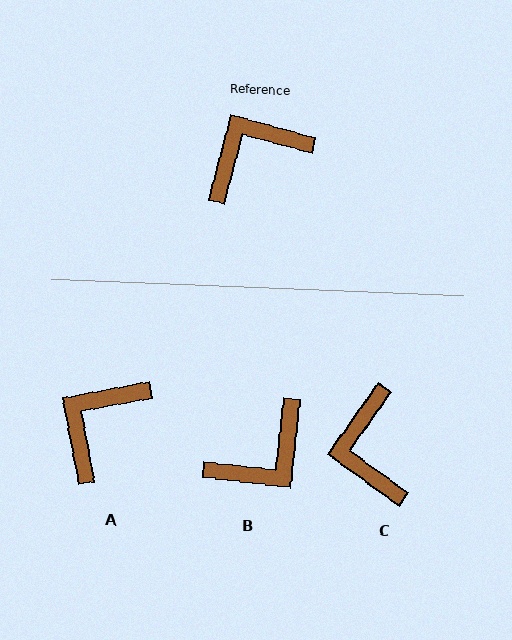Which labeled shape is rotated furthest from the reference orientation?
B, about 171 degrees away.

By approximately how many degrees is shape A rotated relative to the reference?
Approximately 26 degrees counter-clockwise.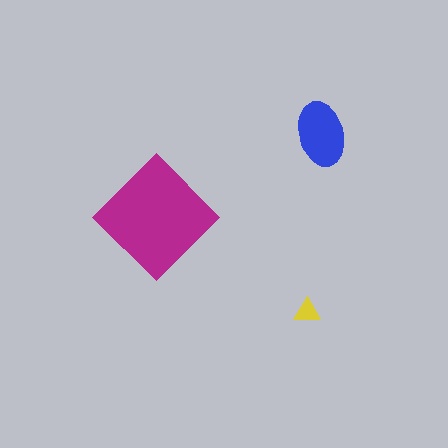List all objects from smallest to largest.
The yellow triangle, the blue ellipse, the magenta diamond.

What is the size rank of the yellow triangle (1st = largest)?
3rd.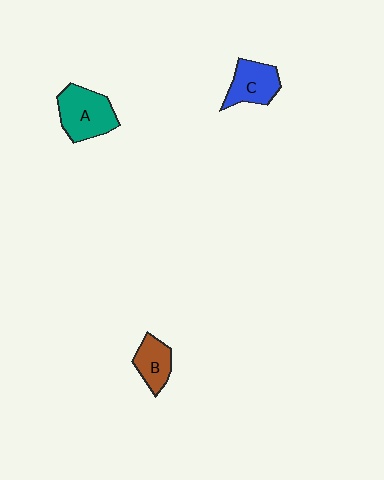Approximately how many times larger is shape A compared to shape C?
Approximately 1.3 times.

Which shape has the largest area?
Shape A (teal).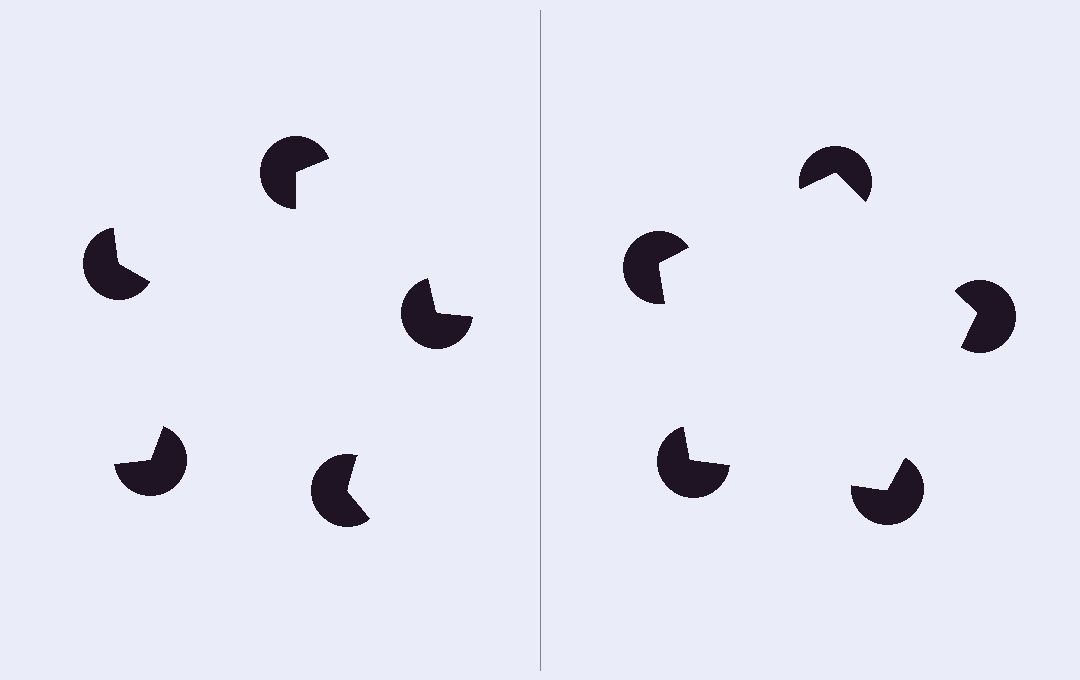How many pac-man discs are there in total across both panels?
10 — 5 on each side.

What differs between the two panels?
The pac-man discs are positioned identically on both sides; only the wedge orientations differ. On the right they align to a pentagon; on the left they are misaligned.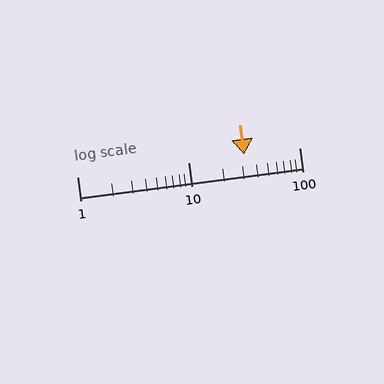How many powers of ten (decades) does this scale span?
The scale spans 2 decades, from 1 to 100.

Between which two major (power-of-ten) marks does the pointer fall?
The pointer is between 10 and 100.